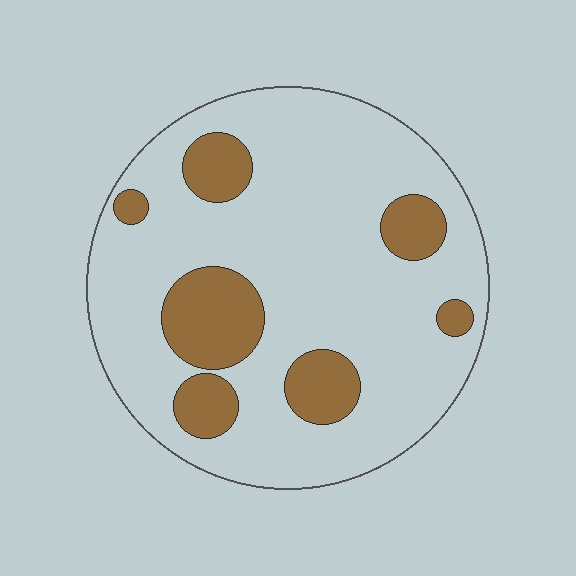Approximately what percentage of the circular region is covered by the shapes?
Approximately 20%.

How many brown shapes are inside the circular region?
7.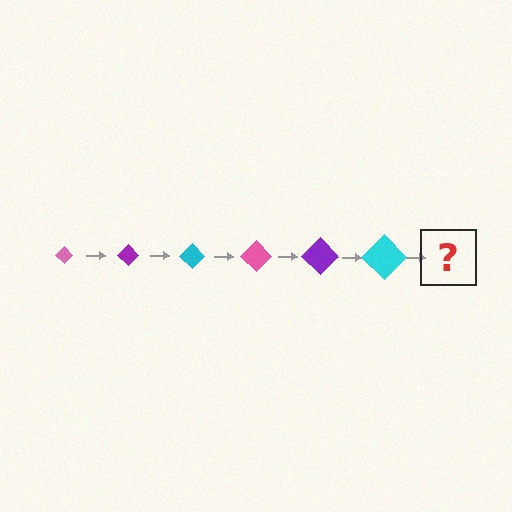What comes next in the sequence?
The next element should be a pink diamond, larger than the previous one.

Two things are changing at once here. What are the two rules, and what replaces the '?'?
The two rules are that the diamond grows larger each step and the color cycles through pink, purple, and cyan. The '?' should be a pink diamond, larger than the previous one.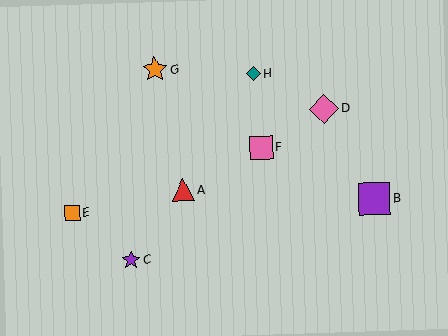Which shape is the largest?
The purple square (labeled B) is the largest.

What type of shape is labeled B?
Shape B is a purple square.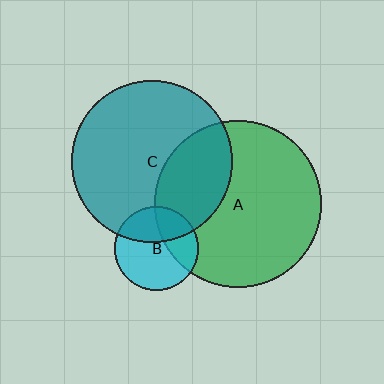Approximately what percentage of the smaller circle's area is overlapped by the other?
Approximately 30%.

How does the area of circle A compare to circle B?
Approximately 4.0 times.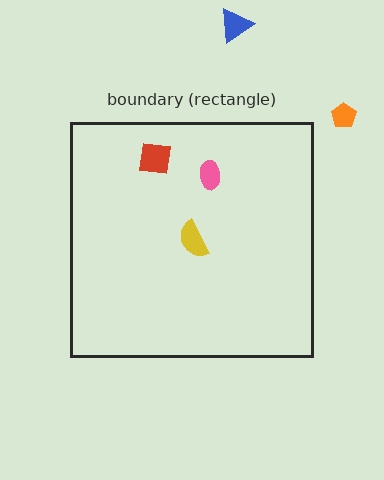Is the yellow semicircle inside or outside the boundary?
Inside.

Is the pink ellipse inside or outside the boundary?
Inside.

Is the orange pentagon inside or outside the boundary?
Outside.